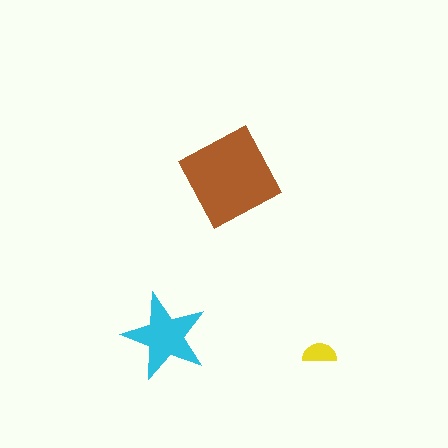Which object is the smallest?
The yellow semicircle.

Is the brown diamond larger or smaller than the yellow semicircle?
Larger.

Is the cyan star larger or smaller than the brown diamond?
Smaller.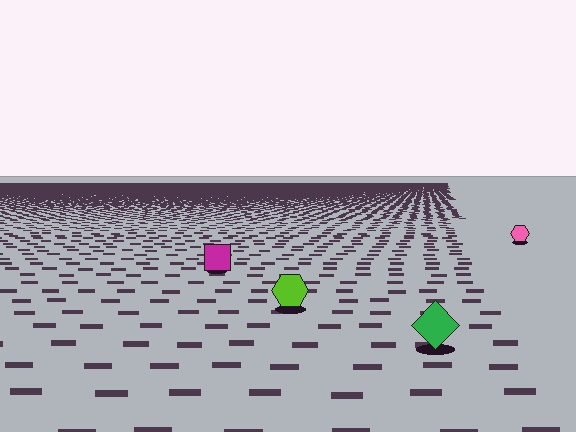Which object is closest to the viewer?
The green diamond is closest. The texture marks near it are larger and more spread out.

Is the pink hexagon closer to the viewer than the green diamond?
No. The green diamond is closer — you can tell from the texture gradient: the ground texture is coarser near it.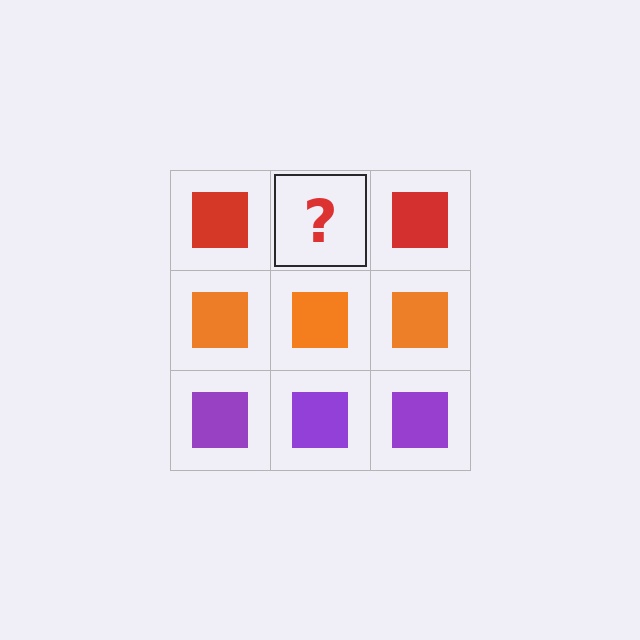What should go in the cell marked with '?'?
The missing cell should contain a red square.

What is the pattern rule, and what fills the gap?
The rule is that each row has a consistent color. The gap should be filled with a red square.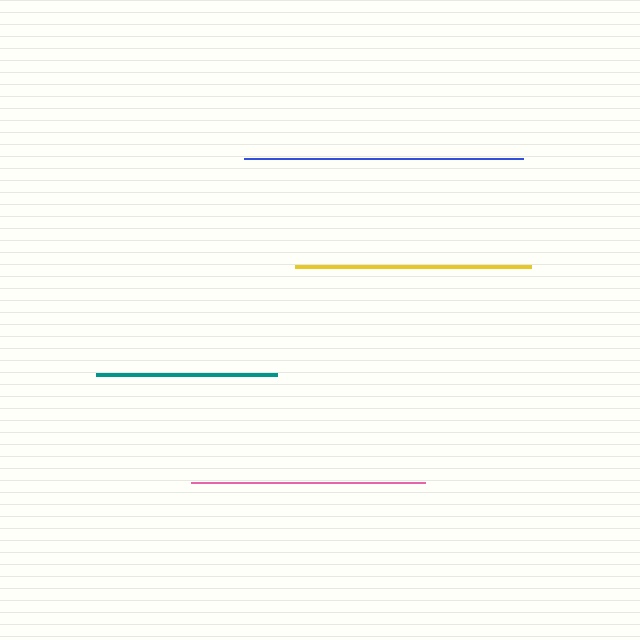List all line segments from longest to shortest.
From longest to shortest: blue, yellow, pink, teal.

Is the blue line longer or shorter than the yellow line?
The blue line is longer than the yellow line.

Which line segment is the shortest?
The teal line is the shortest at approximately 181 pixels.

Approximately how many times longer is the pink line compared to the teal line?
The pink line is approximately 1.3 times the length of the teal line.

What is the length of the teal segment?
The teal segment is approximately 181 pixels long.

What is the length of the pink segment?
The pink segment is approximately 234 pixels long.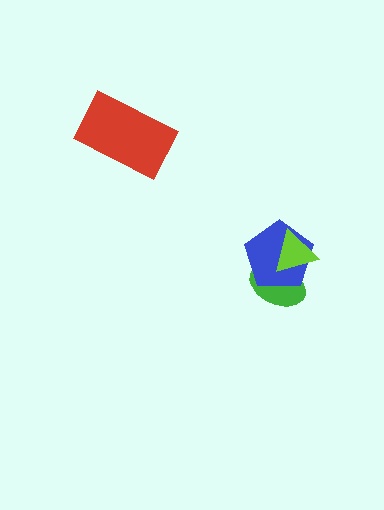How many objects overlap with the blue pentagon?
2 objects overlap with the blue pentagon.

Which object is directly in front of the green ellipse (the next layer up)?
The blue pentagon is directly in front of the green ellipse.